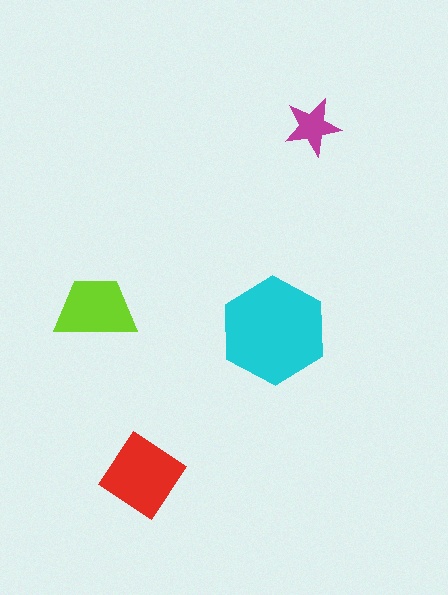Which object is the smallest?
The magenta star.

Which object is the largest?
The cyan hexagon.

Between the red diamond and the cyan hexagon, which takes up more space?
The cyan hexagon.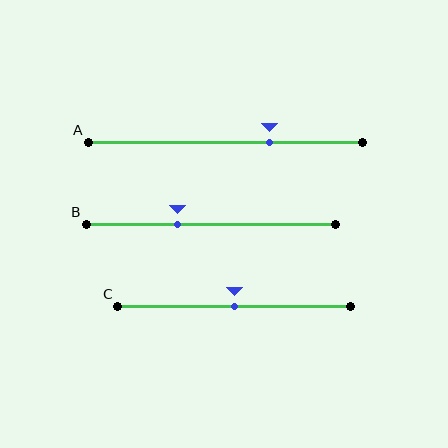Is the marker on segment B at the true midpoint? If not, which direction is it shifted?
No, the marker on segment B is shifted to the left by about 13% of the segment length.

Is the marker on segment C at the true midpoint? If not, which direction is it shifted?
Yes, the marker on segment C is at the true midpoint.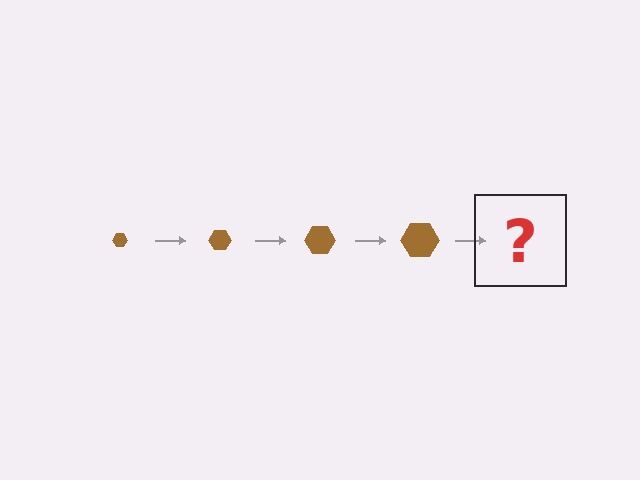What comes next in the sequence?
The next element should be a brown hexagon, larger than the previous one.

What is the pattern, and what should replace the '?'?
The pattern is that the hexagon gets progressively larger each step. The '?' should be a brown hexagon, larger than the previous one.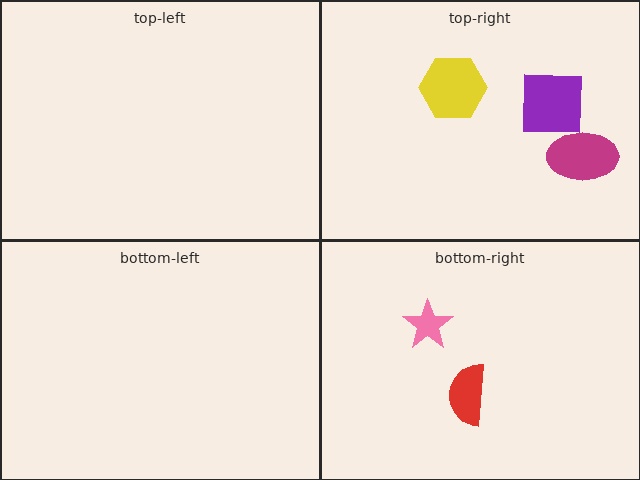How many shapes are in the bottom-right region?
2.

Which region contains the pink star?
The bottom-right region.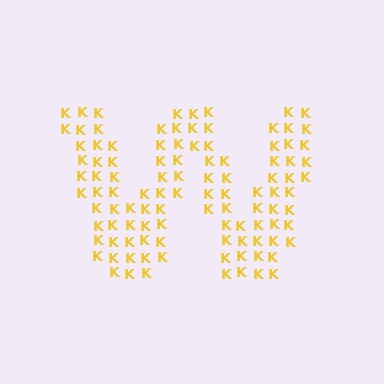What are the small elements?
The small elements are letter K's.